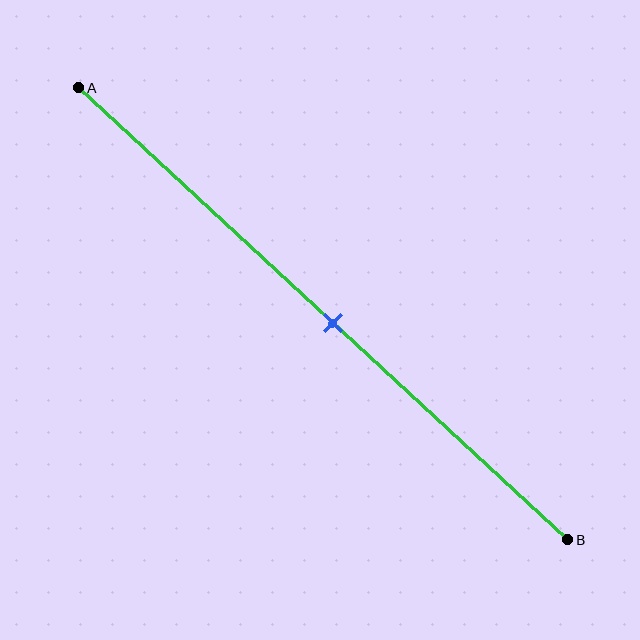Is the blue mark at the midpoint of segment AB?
Yes, the mark is approximately at the midpoint.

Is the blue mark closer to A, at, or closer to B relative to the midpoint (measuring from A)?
The blue mark is approximately at the midpoint of segment AB.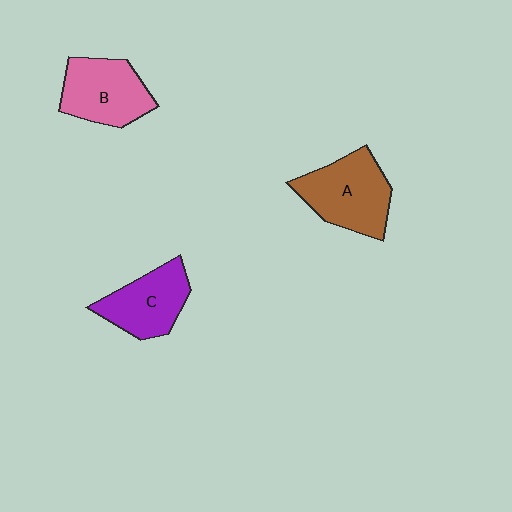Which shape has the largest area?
Shape A (brown).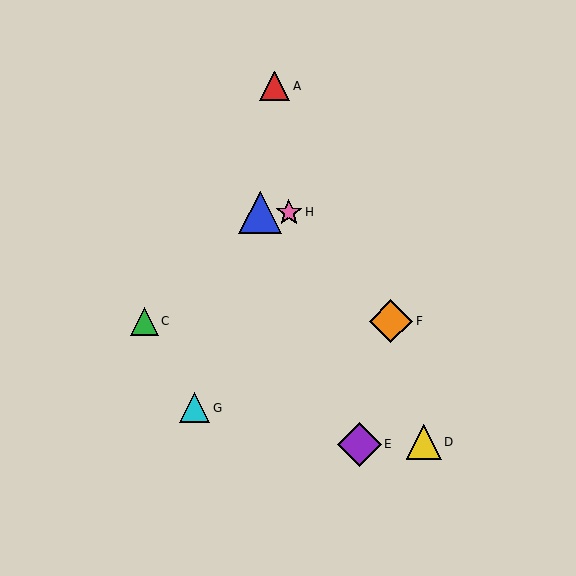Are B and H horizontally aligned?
Yes, both are at y≈212.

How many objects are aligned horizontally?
2 objects (B, H) are aligned horizontally.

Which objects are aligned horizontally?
Objects B, H are aligned horizontally.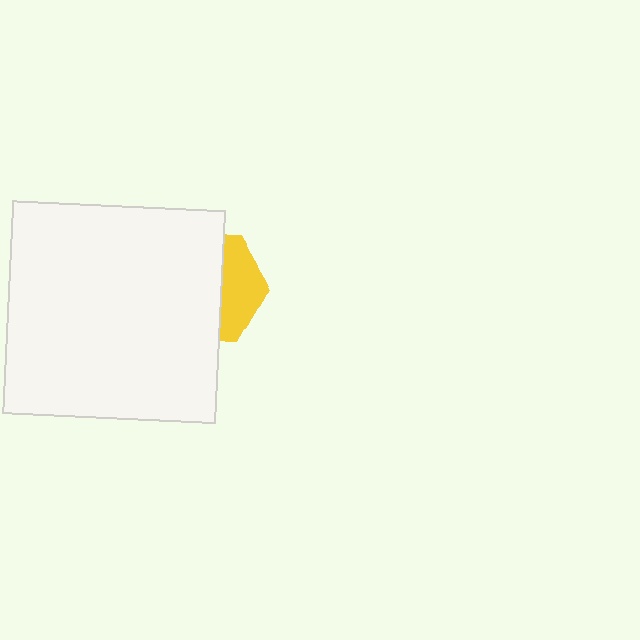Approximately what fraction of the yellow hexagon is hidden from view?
Roughly 66% of the yellow hexagon is hidden behind the white square.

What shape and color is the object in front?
The object in front is a white square.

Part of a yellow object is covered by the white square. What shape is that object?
It is a hexagon.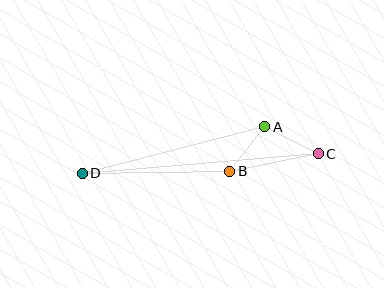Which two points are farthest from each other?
Points C and D are farthest from each other.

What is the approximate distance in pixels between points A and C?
The distance between A and C is approximately 60 pixels.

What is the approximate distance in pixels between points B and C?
The distance between B and C is approximately 90 pixels.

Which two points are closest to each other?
Points A and B are closest to each other.